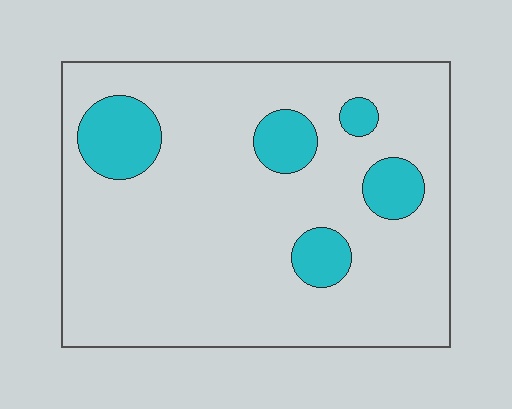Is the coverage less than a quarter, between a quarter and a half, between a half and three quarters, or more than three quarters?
Less than a quarter.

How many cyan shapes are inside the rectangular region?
5.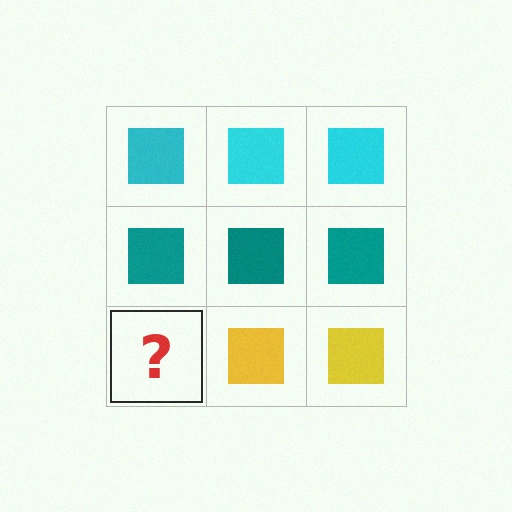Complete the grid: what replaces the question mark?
The question mark should be replaced with a yellow square.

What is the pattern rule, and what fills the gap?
The rule is that each row has a consistent color. The gap should be filled with a yellow square.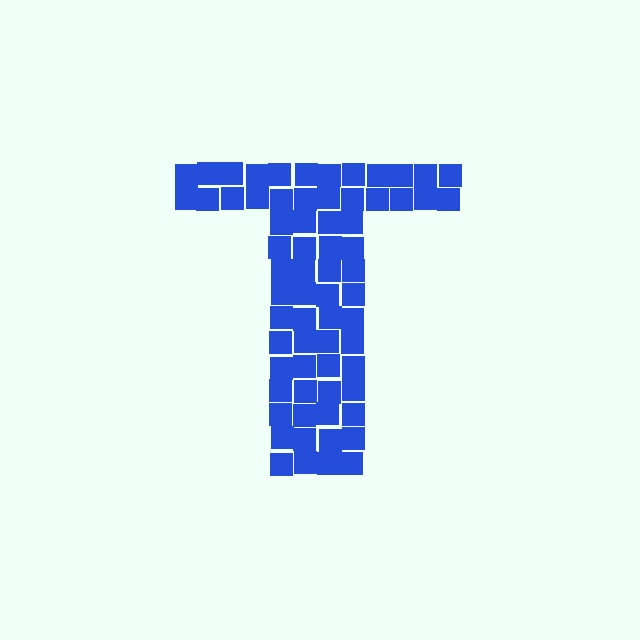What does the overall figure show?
The overall figure shows the letter T.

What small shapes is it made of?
It is made of small squares.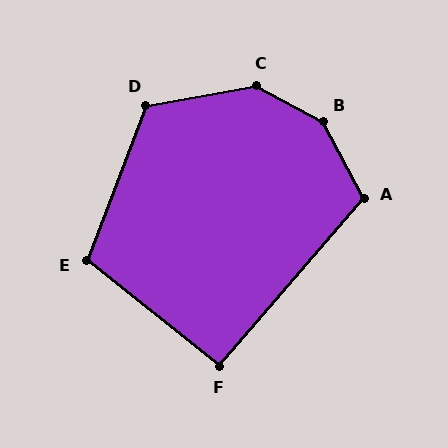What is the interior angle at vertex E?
Approximately 108 degrees (obtuse).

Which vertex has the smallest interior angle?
F, at approximately 92 degrees.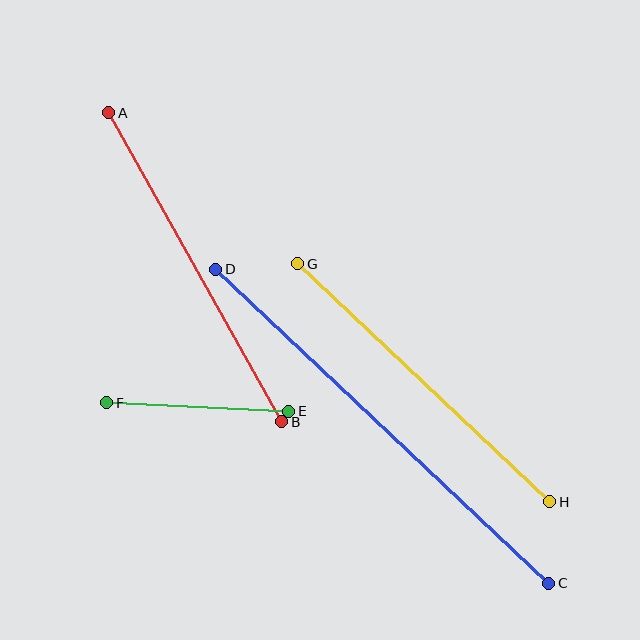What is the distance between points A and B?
The distance is approximately 354 pixels.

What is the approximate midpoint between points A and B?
The midpoint is at approximately (195, 267) pixels.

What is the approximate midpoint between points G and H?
The midpoint is at approximately (424, 383) pixels.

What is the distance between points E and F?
The distance is approximately 183 pixels.